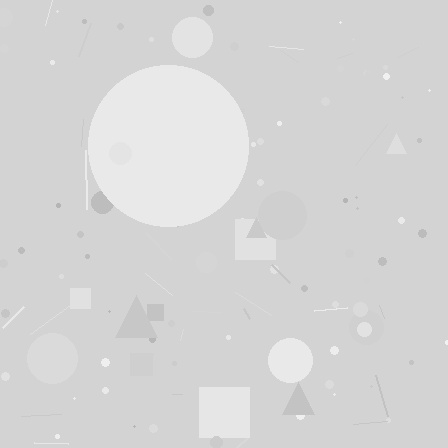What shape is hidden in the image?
A circle is hidden in the image.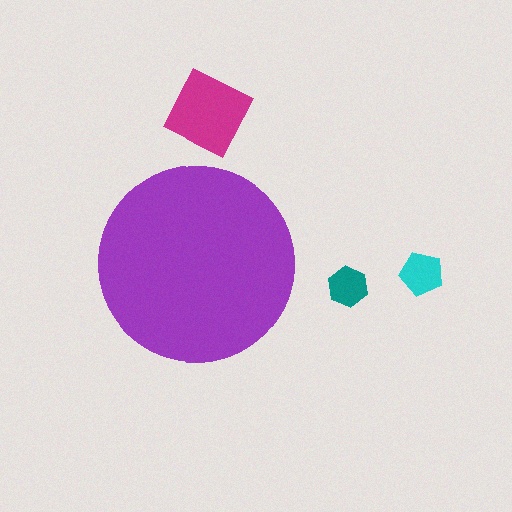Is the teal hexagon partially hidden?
No, the teal hexagon is fully visible.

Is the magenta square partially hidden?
No, the magenta square is fully visible.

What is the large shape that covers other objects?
A purple circle.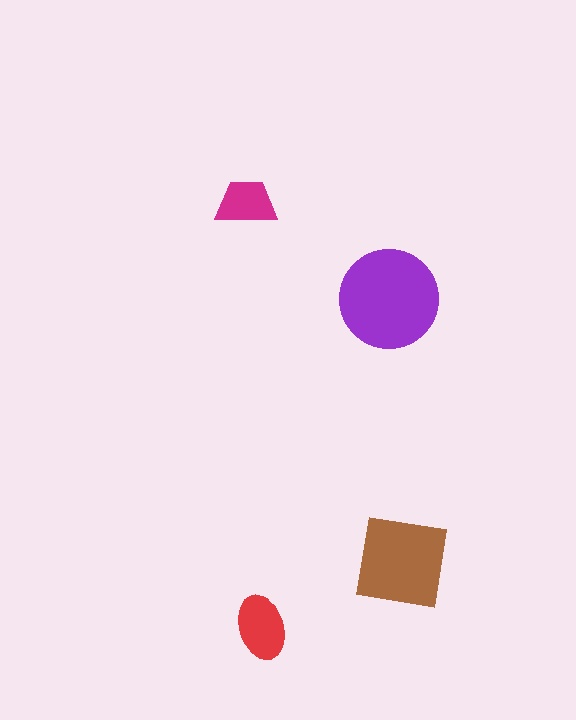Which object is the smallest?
The magenta trapezoid.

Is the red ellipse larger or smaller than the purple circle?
Smaller.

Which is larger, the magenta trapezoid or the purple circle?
The purple circle.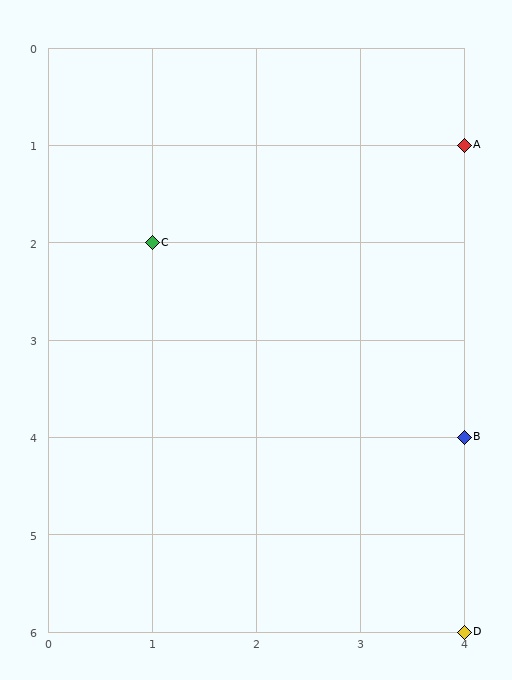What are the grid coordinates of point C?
Point C is at grid coordinates (1, 2).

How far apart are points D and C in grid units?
Points D and C are 3 columns and 4 rows apart (about 5.0 grid units diagonally).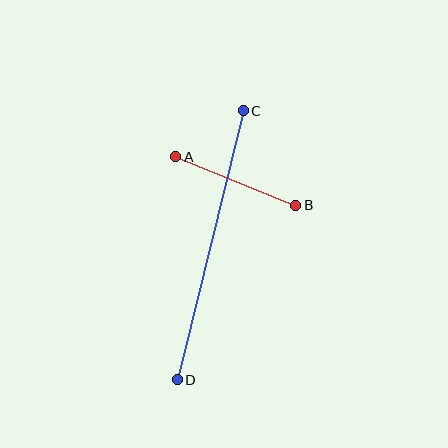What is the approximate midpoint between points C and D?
The midpoint is at approximately (210, 245) pixels.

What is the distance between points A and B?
The distance is approximately 129 pixels.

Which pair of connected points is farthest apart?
Points C and D are farthest apart.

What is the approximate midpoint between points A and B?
The midpoint is at approximately (236, 181) pixels.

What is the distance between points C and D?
The distance is approximately 277 pixels.